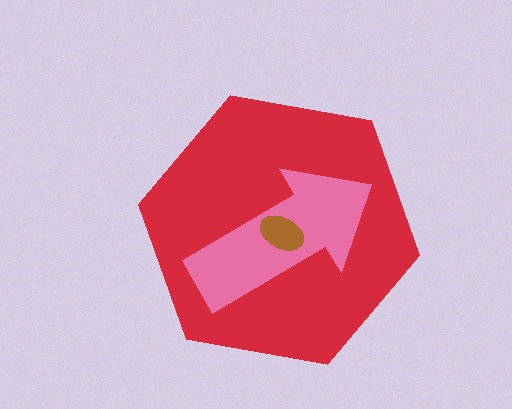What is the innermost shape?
The brown ellipse.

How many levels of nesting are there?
3.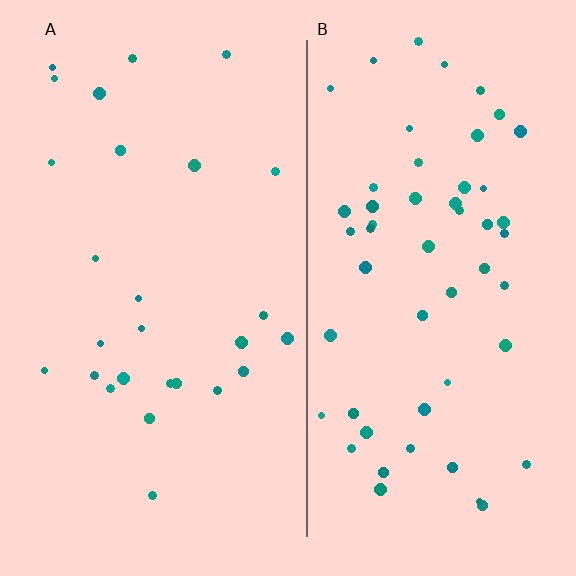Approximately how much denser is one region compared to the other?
Approximately 2.1× — region B over region A.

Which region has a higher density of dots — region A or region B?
B (the right).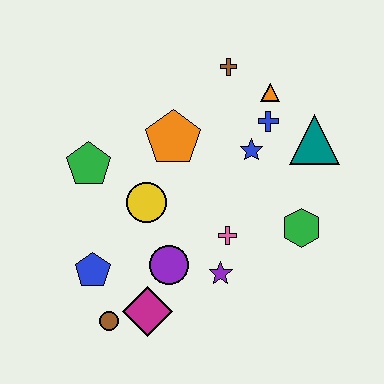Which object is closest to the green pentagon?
The yellow circle is closest to the green pentagon.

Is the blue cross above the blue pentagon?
Yes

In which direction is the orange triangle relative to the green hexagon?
The orange triangle is above the green hexagon.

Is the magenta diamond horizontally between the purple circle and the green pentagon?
Yes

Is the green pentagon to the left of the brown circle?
Yes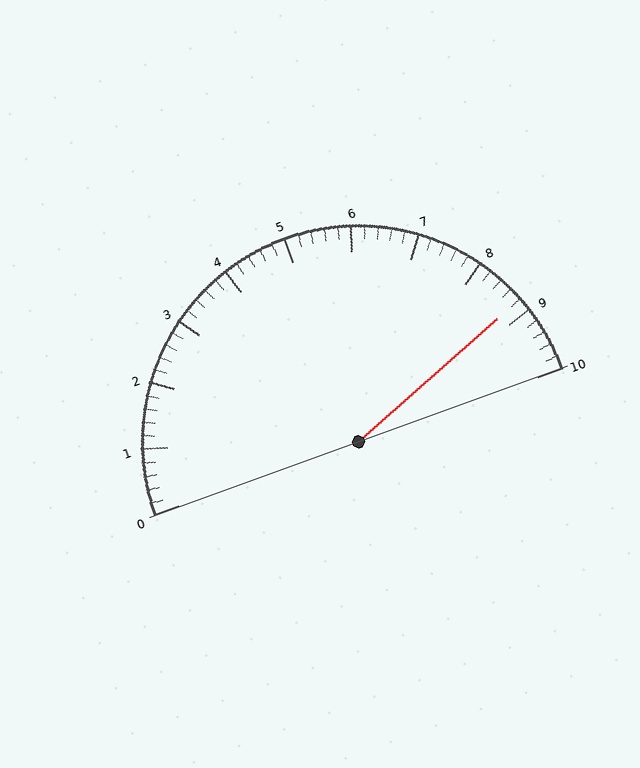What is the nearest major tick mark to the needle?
The nearest major tick mark is 9.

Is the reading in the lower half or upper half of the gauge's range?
The reading is in the upper half of the range (0 to 10).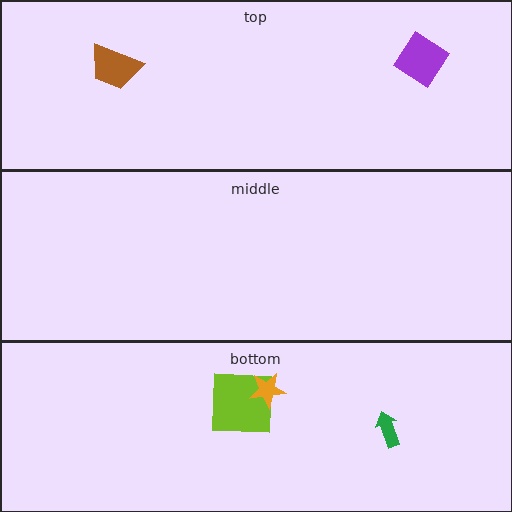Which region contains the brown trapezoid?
The top region.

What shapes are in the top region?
The purple diamond, the brown trapezoid.